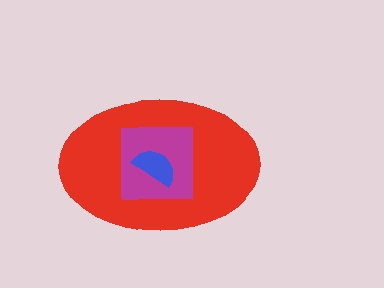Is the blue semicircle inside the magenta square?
Yes.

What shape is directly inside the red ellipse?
The magenta square.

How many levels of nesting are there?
3.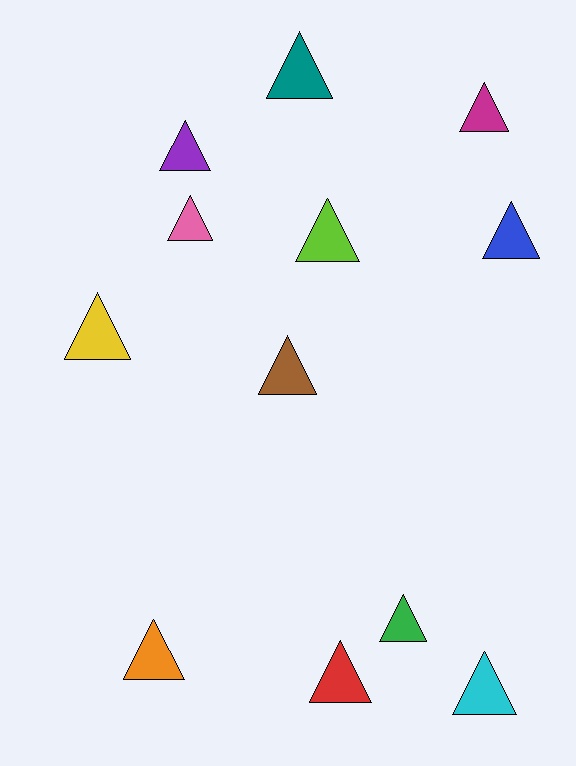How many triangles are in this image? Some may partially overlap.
There are 12 triangles.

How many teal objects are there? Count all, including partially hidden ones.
There is 1 teal object.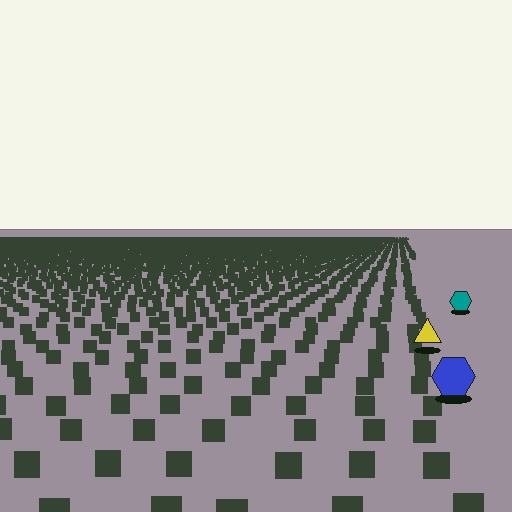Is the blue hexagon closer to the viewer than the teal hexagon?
Yes. The blue hexagon is closer — you can tell from the texture gradient: the ground texture is coarser near it.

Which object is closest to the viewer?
The blue hexagon is closest. The texture marks near it are larger and more spread out.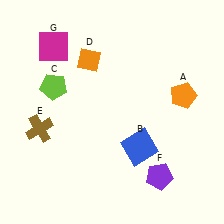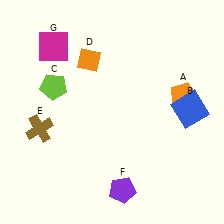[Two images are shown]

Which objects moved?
The objects that moved are: the blue square (B), the purple pentagon (F).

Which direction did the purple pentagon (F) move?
The purple pentagon (F) moved left.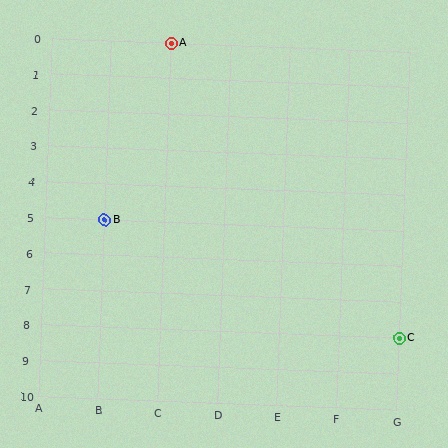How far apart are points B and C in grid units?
Points B and C are 5 columns and 3 rows apart (about 5.8 grid units diagonally).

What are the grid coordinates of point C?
Point C is at grid coordinates (G, 8).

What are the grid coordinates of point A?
Point A is at grid coordinates (C, 0).